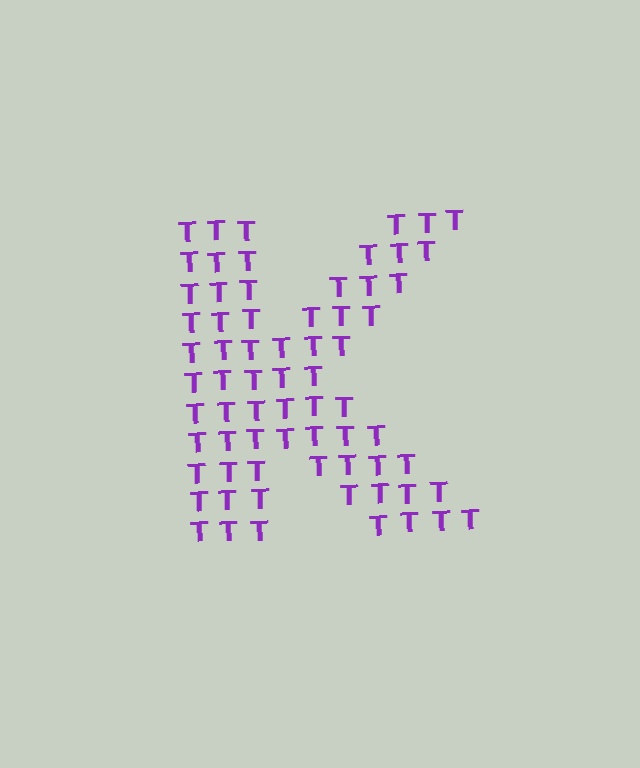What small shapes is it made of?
It is made of small letter T's.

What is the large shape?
The large shape is the letter K.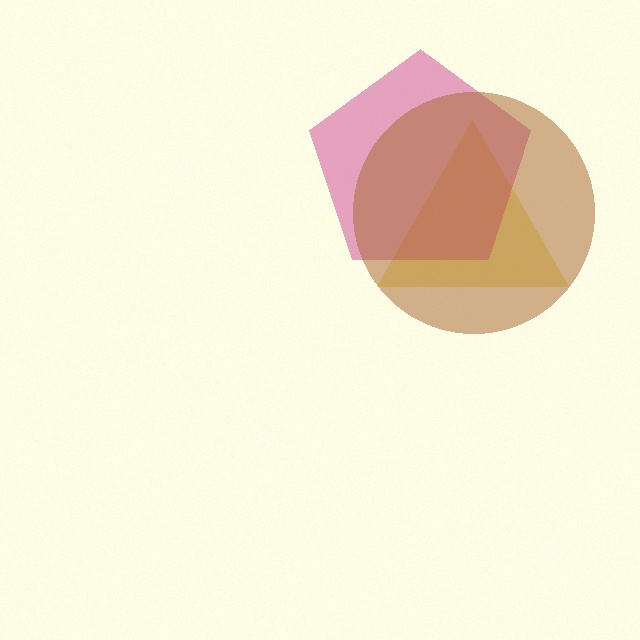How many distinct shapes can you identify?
There are 3 distinct shapes: a yellow triangle, a magenta pentagon, a brown circle.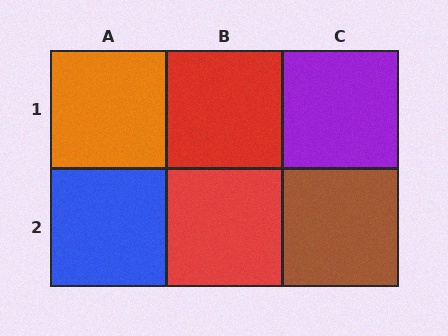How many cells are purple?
1 cell is purple.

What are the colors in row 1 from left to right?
Orange, red, purple.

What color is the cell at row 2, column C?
Brown.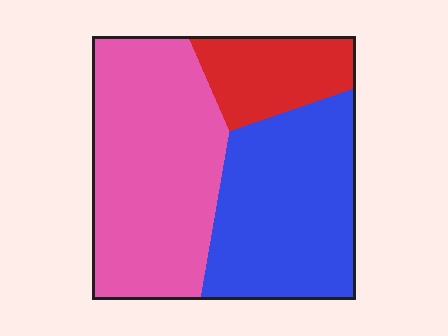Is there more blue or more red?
Blue.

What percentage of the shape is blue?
Blue takes up about three eighths (3/8) of the shape.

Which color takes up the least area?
Red, at roughly 15%.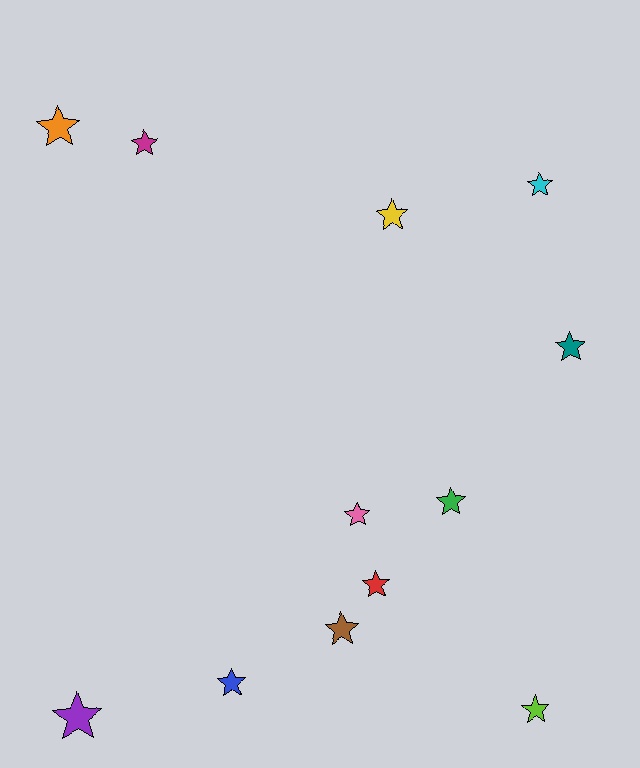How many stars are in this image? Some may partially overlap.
There are 12 stars.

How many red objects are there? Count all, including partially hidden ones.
There is 1 red object.